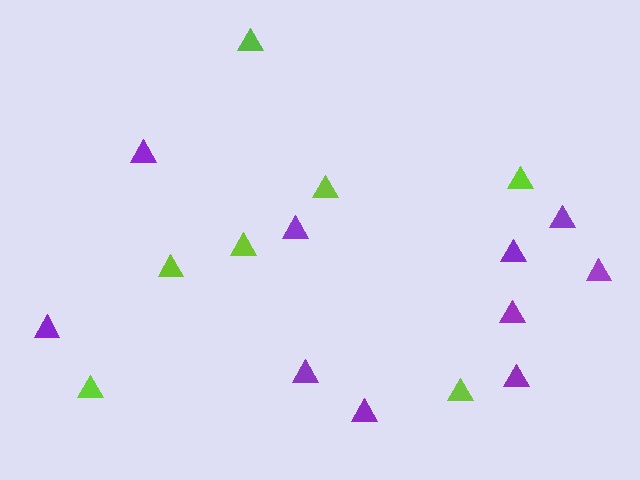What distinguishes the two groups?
There are 2 groups: one group of lime triangles (7) and one group of purple triangles (10).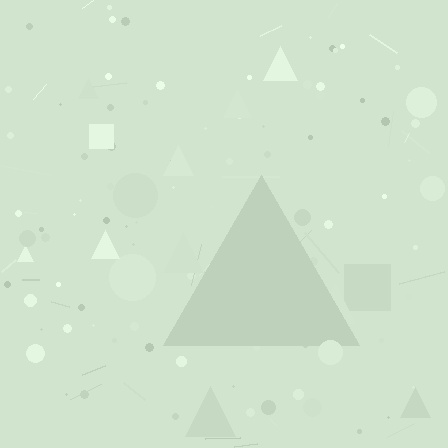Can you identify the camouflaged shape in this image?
The camouflaged shape is a triangle.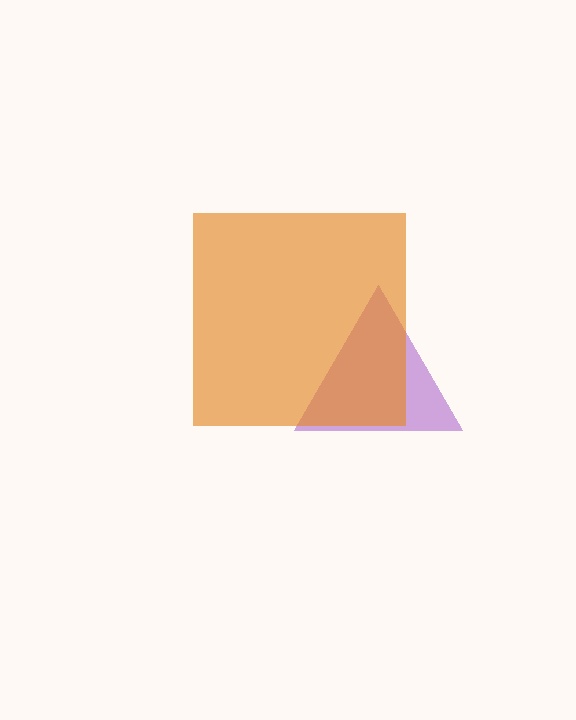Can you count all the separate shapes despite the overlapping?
Yes, there are 2 separate shapes.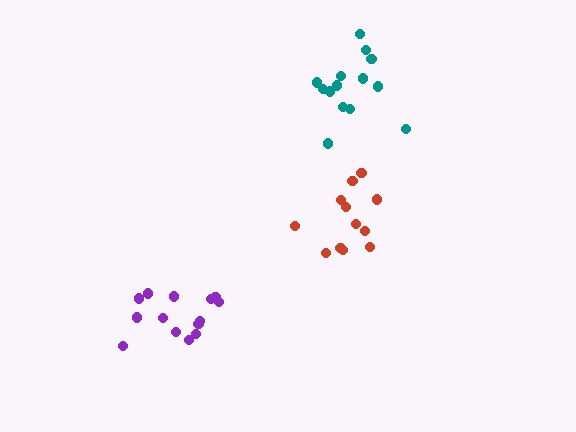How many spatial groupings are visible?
There are 3 spatial groupings.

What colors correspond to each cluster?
The clusters are colored: purple, teal, red.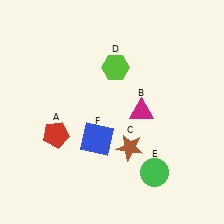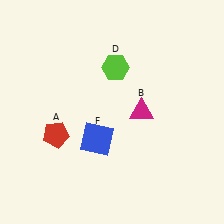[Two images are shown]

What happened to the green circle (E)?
The green circle (E) was removed in Image 2. It was in the bottom-right area of Image 1.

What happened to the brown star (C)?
The brown star (C) was removed in Image 2. It was in the bottom-right area of Image 1.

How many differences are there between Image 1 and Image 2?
There are 2 differences between the two images.